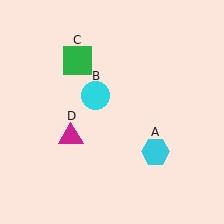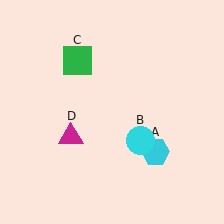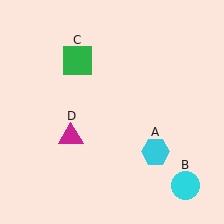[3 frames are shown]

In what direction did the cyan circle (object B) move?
The cyan circle (object B) moved down and to the right.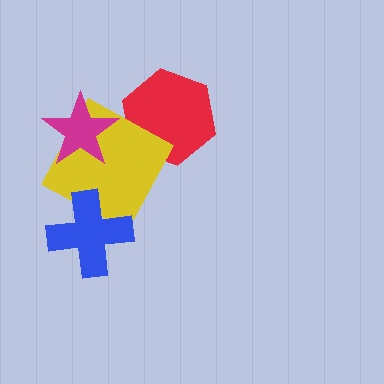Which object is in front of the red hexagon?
The yellow square is in front of the red hexagon.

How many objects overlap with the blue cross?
1 object overlaps with the blue cross.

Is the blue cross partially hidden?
No, no other shape covers it.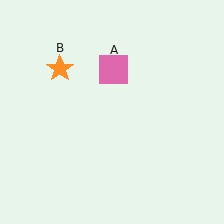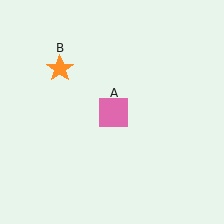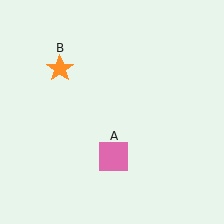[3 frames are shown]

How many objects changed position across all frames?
1 object changed position: pink square (object A).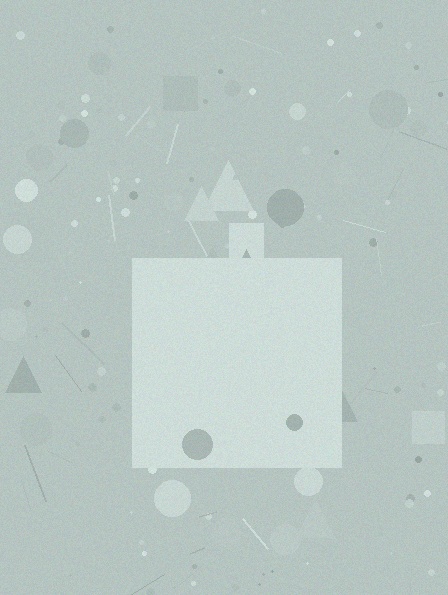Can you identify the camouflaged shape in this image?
The camouflaged shape is a square.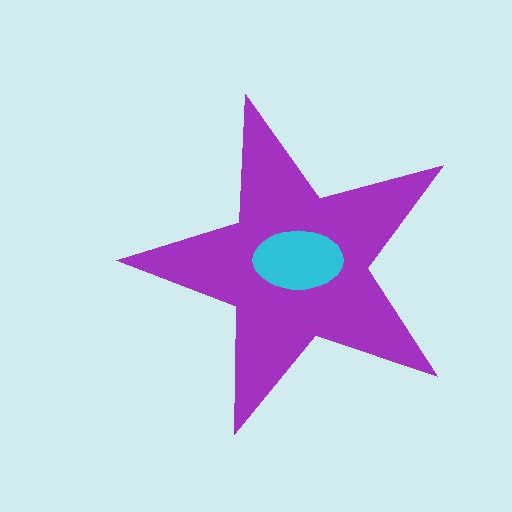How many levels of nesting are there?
2.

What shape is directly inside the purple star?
The cyan ellipse.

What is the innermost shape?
The cyan ellipse.